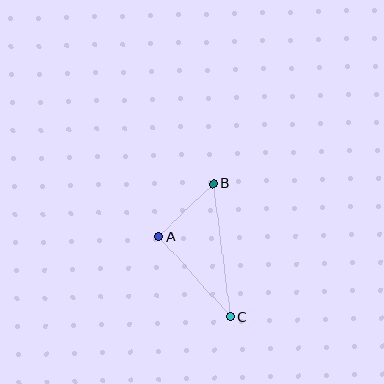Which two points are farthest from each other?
Points B and C are farthest from each other.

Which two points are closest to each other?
Points A and B are closest to each other.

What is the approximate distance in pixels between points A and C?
The distance between A and C is approximately 108 pixels.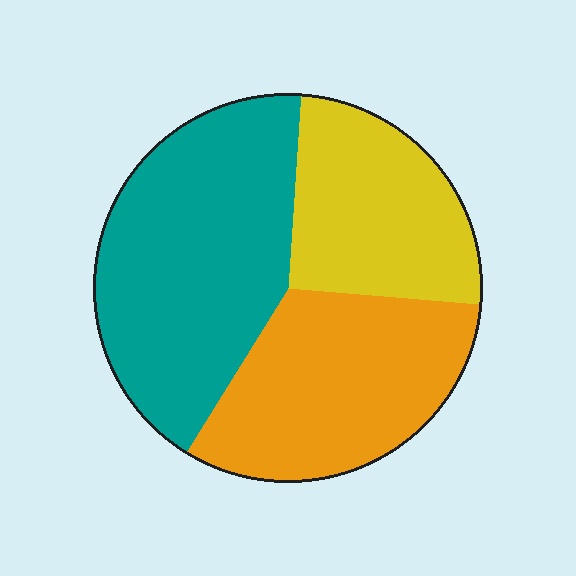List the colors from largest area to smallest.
From largest to smallest: teal, orange, yellow.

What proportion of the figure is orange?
Orange covers roughly 30% of the figure.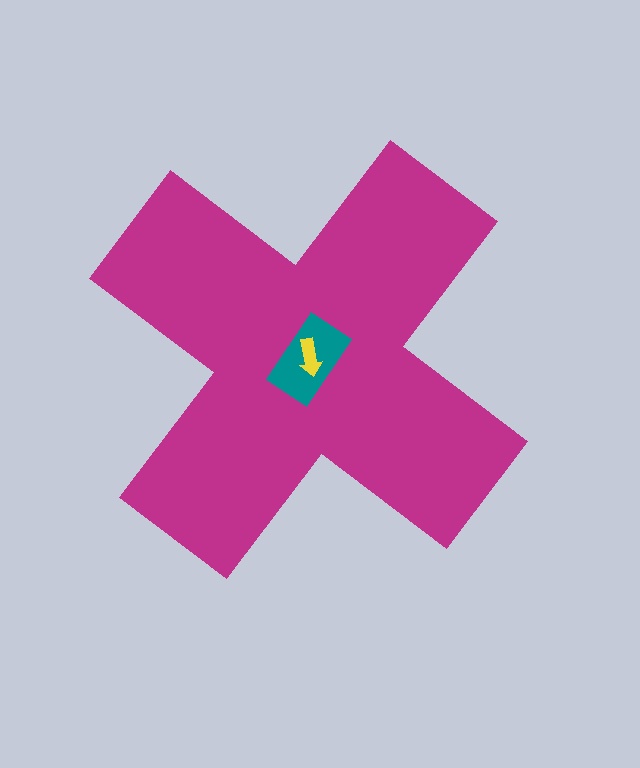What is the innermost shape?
The yellow arrow.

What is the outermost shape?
The magenta cross.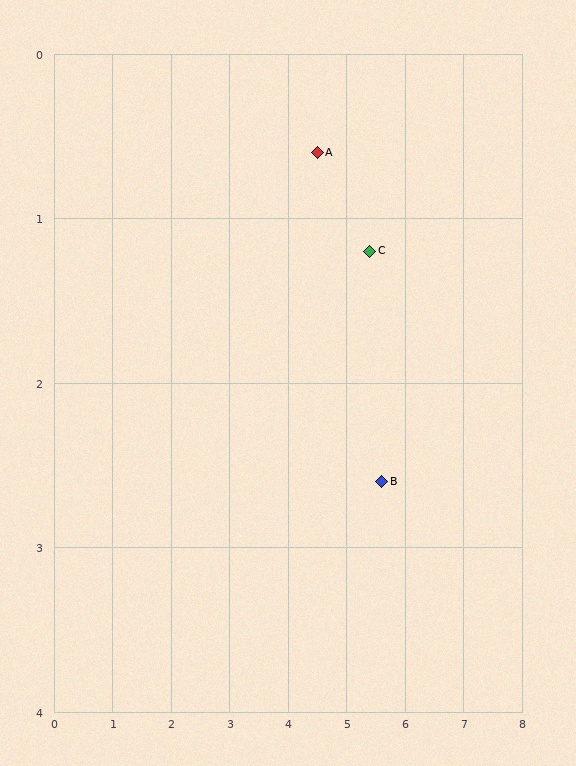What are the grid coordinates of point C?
Point C is at approximately (5.4, 1.2).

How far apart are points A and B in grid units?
Points A and B are about 2.3 grid units apart.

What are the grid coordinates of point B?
Point B is at approximately (5.6, 2.6).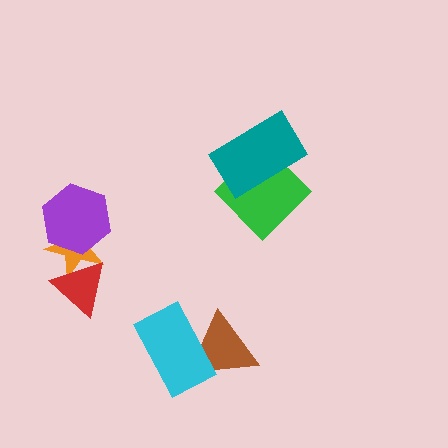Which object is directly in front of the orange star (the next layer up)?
The purple hexagon is directly in front of the orange star.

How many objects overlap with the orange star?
2 objects overlap with the orange star.